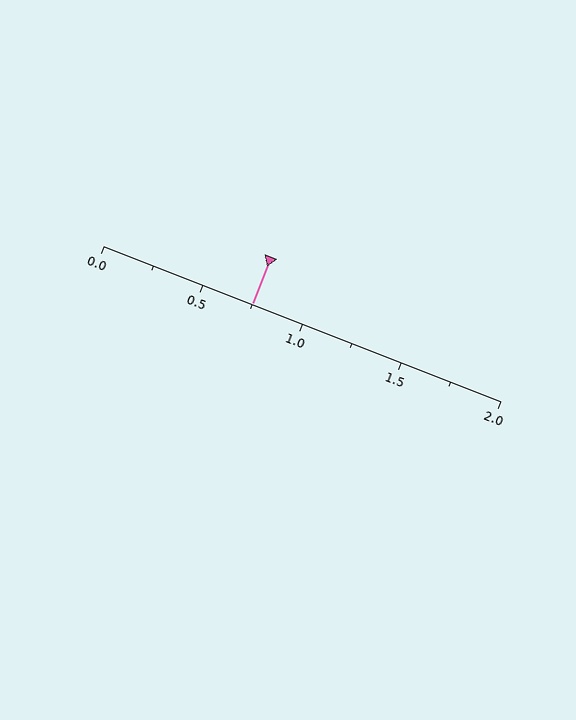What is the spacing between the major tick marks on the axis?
The major ticks are spaced 0.5 apart.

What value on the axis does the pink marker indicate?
The marker indicates approximately 0.75.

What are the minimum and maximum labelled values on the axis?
The axis runs from 0.0 to 2.0.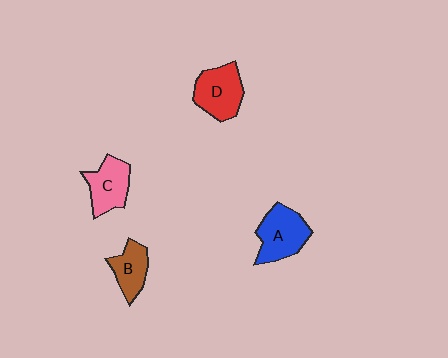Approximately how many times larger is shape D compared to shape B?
Approximately 1.4 times.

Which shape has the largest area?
Shape A (blue).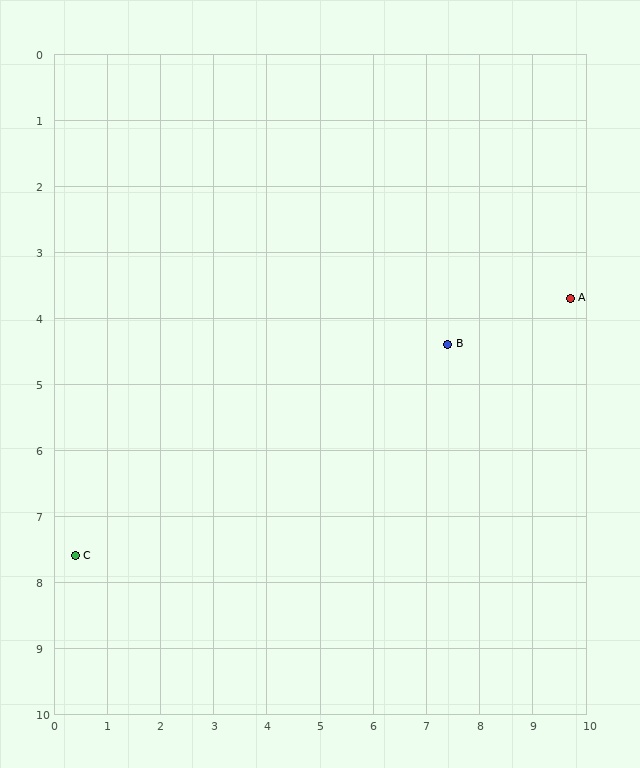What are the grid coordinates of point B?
Point B is at approximately (7.4, 4.4).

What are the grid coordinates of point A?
Point A is at approximately (9.7, 3.7).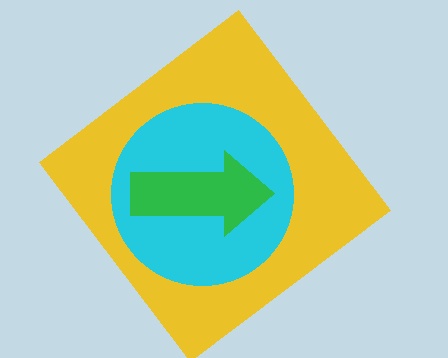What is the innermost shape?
The green arrow.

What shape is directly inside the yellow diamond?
The cyan circle.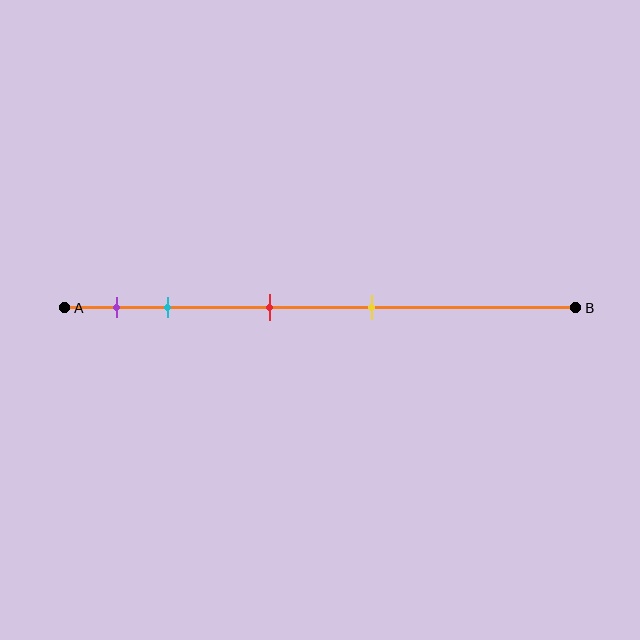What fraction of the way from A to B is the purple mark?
The purple mark is approximately 10% (0.1) of the way from A to B.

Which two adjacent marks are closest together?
The purple and cyan marks are the closest adjacent pair.